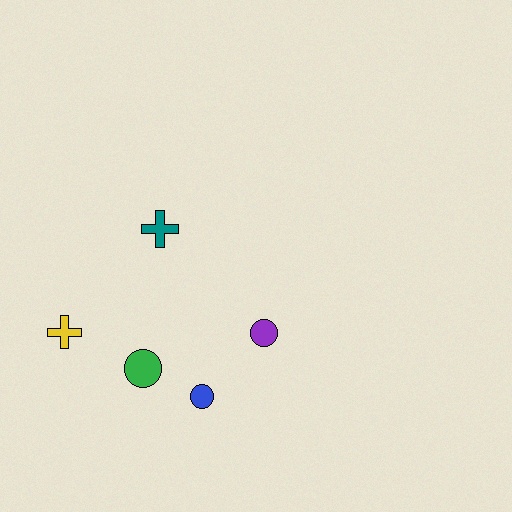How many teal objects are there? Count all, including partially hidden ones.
There is 1 teal object.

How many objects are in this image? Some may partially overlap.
There are 5 objects.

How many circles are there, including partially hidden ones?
There are 3 circles.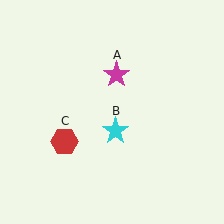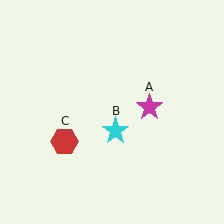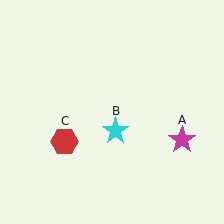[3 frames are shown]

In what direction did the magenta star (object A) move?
The magenta star (object A) moved down and to the right.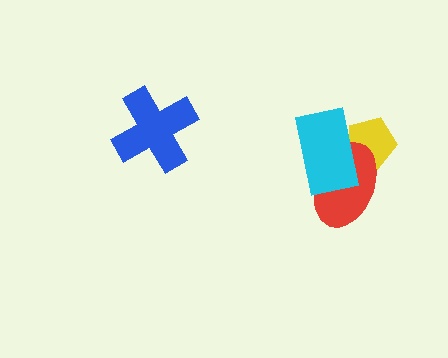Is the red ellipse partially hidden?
Yes, it is partially covered by another shape.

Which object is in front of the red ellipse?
The cyan rectangle is in front of the red ellipse.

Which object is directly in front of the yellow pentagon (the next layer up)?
The red ellipse is directly in front of the yellow pentagon.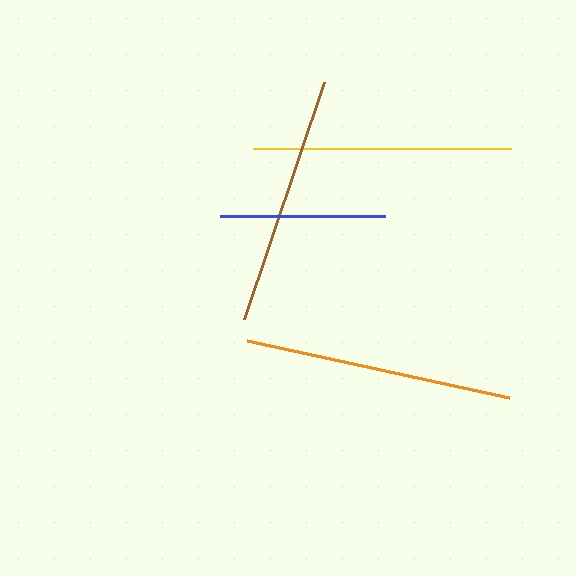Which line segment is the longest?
The orange line is the longest at approximately 268 pixels.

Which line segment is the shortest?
The blue line is the shortest at approximately 165 pixels.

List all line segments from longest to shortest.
From longest to shortest: orange, yellow, brown, blue.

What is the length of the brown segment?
The brown segment is approximately 250 pixels long.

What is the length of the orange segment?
The orange segment is approximately 268 pixels long.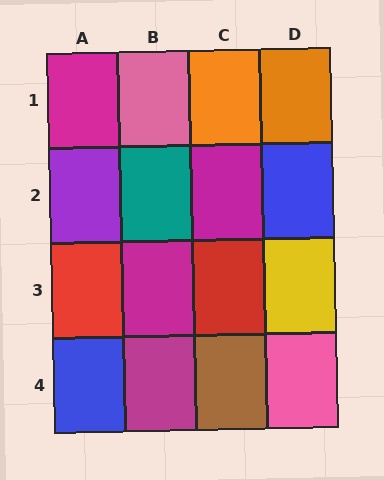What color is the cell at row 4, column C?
Brown.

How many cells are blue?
2 cells are blue.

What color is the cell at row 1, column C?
Orange.